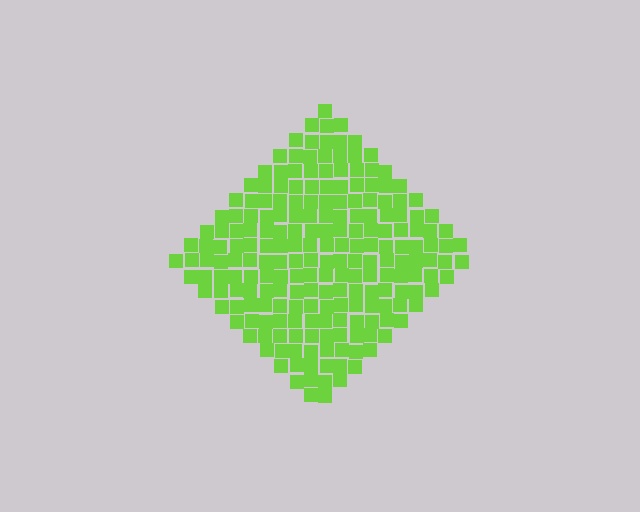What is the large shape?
The large shape is a diamond.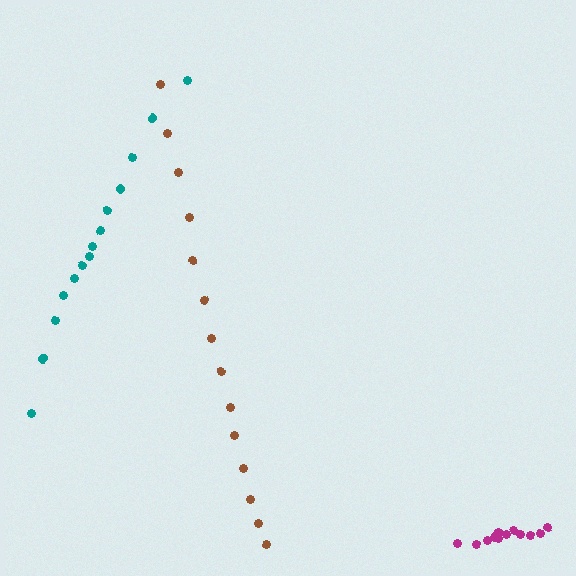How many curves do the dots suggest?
There are 3 distinct paths.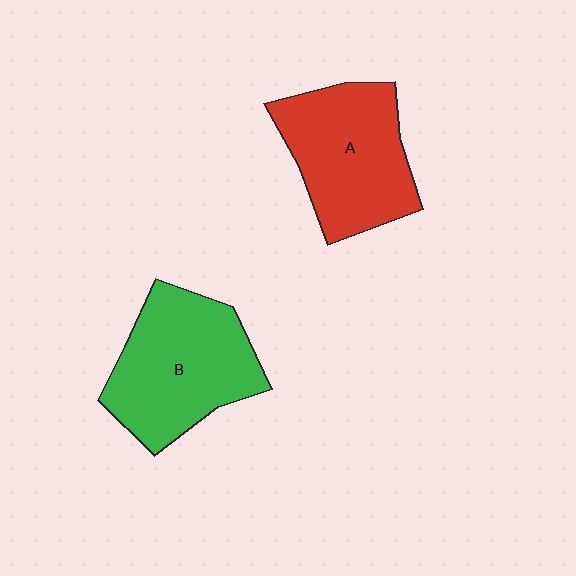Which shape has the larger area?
Shape B (green).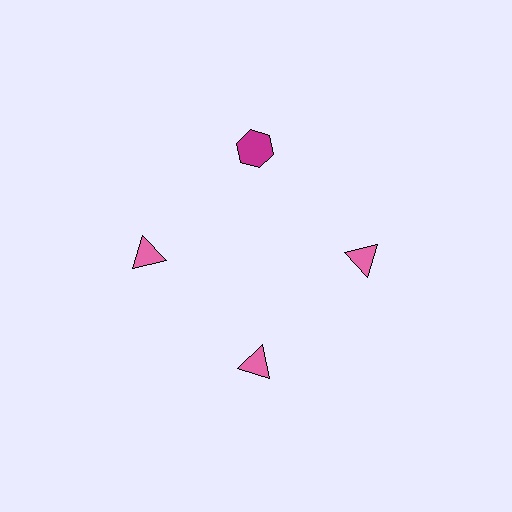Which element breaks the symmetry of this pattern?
The magenta hexagon at roughly the 12 o'clock position breaks the symmetry. All other shapes are pink triangles.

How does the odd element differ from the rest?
It differs in both color (magenta instead of pink) and shape (hexagon instead of triangle).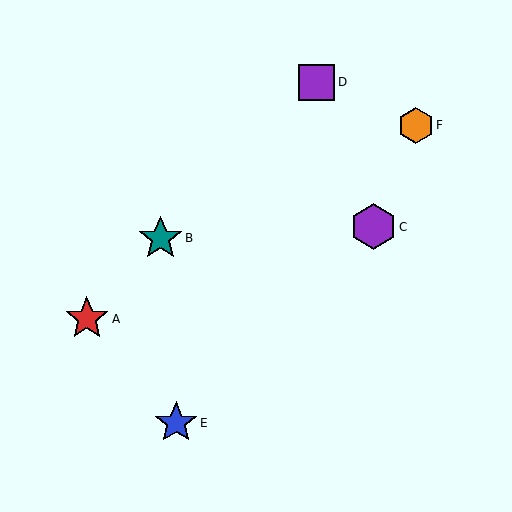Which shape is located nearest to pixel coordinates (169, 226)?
The teal star (labeled B) at (160, 238) is nearest to that location.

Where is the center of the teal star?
The center of the teal star is at (160, 238).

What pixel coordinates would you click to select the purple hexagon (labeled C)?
Click at (373, 227) to select the purple hexagon C.